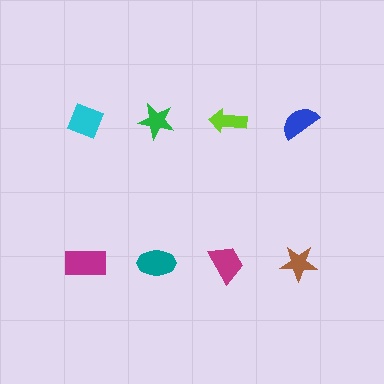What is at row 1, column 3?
A lime arrow.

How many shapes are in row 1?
4 shapes.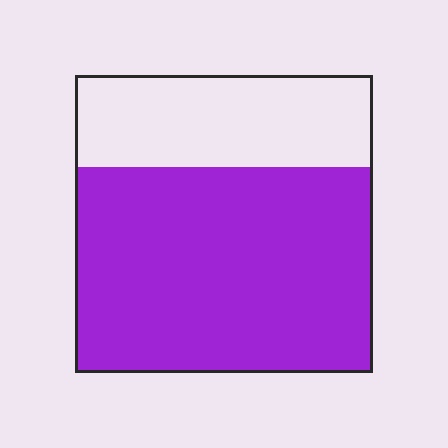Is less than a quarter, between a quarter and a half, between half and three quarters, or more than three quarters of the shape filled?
Between half and three quarters.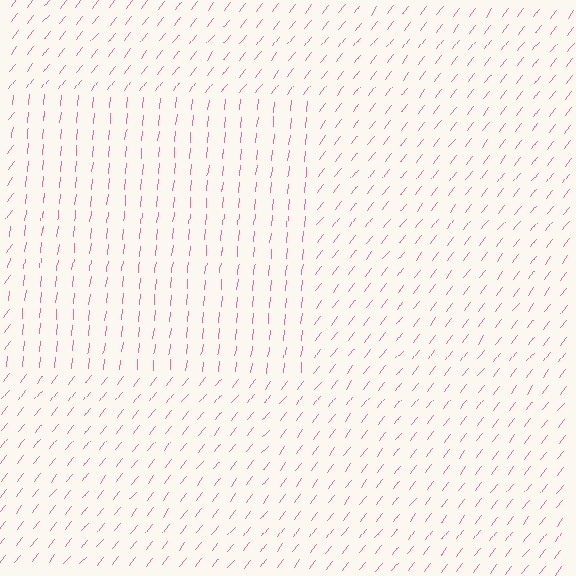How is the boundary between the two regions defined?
The boundary is defined purely by a change in line orientation (approximately 31 degrees difference). All lines are the same color and thickness.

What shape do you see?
I see a rectangle.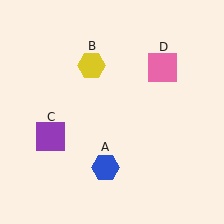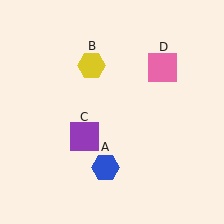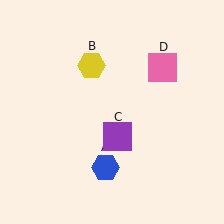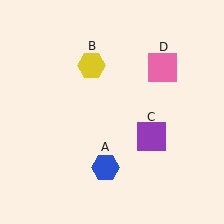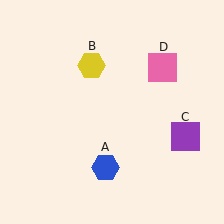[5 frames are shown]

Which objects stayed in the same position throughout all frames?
Blue hexagon (object A) and yellow hexagon (object B) and pink square (object D) remained stationary.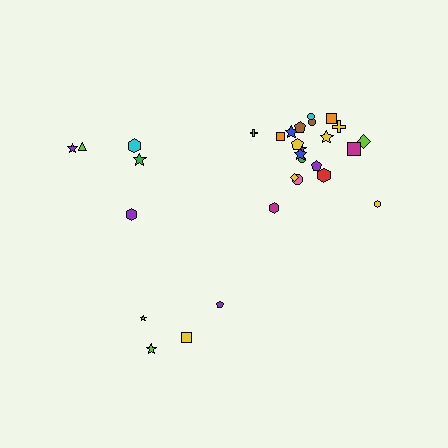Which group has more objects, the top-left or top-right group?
The top-right group.